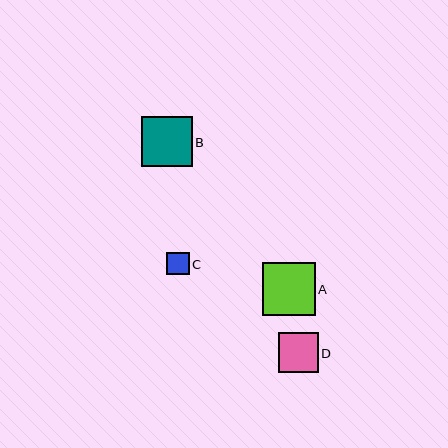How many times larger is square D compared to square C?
Square D is approximately 1.8 times the size of square C.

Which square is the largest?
Square A is the largest with a size of approximately 53 pixels.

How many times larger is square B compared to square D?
Square B is approximately 1.3 times the size of square D.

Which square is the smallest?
Square C is the smallest with a size of approximately 22 pixels.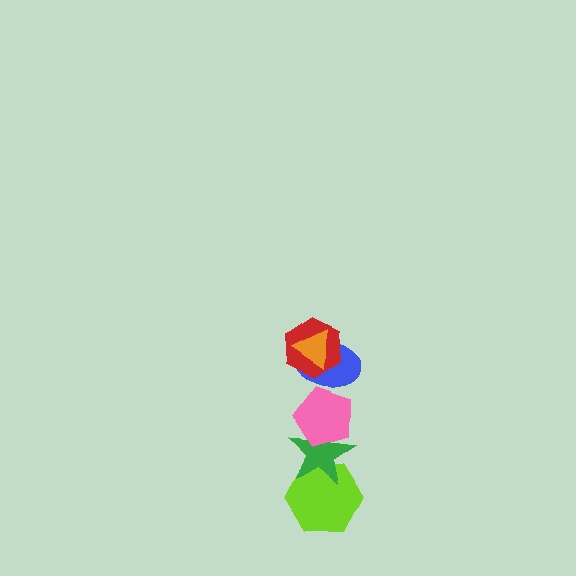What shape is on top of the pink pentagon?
The blue ellipse is on top of the pink pentagon.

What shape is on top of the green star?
The pink pentagon is on top of the green star.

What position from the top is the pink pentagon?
The pink pentagon is 4th from the top.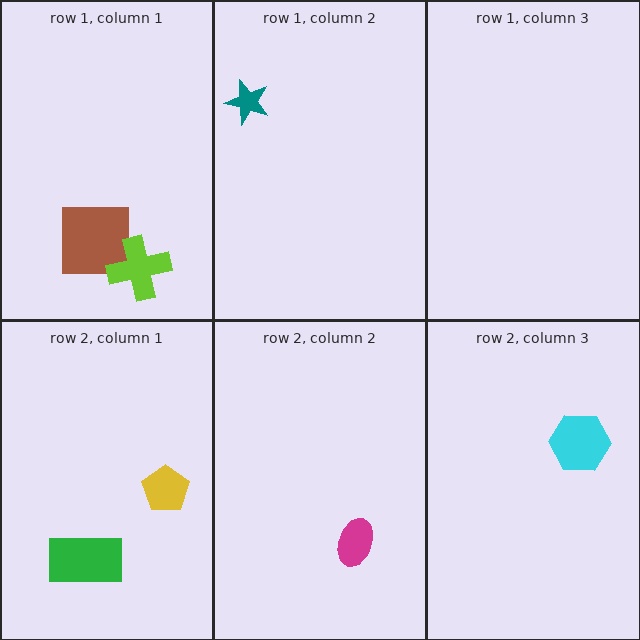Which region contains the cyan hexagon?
The row 2, column 3 region.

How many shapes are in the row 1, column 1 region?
2.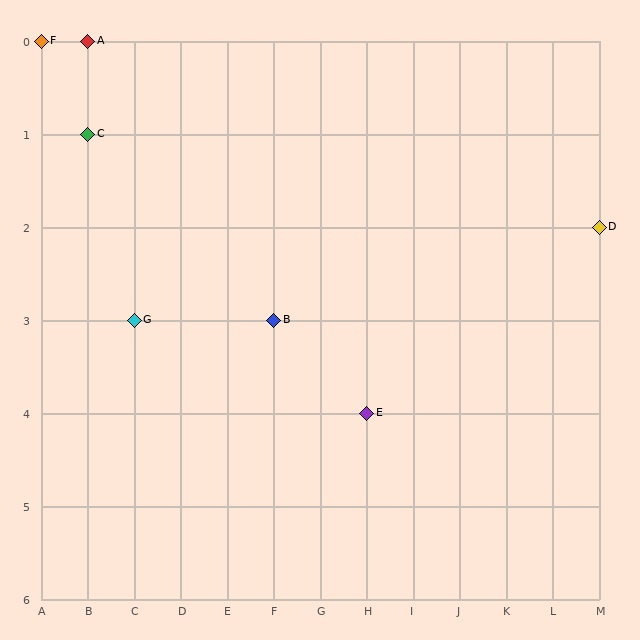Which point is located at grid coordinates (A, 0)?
Point F is at (A, 0).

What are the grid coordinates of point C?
Point C is at grid coordinates (B, 1).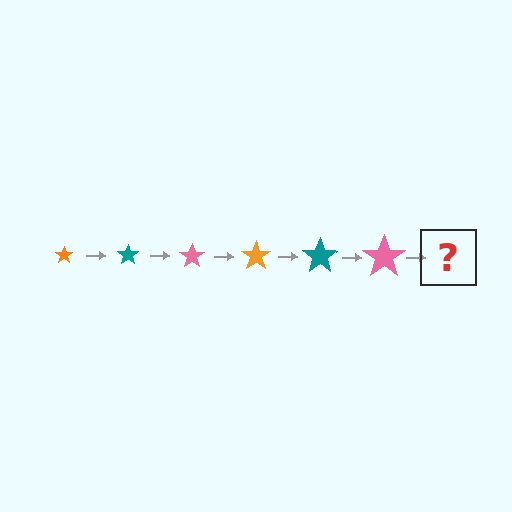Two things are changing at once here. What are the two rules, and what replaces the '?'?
The two rules are that the star grows larger each step and the color cycles through orange, teal, and pink. The '?' should be an orange star, larger than the previous one.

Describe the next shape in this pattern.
It should be an orange star, larger than the previous one.